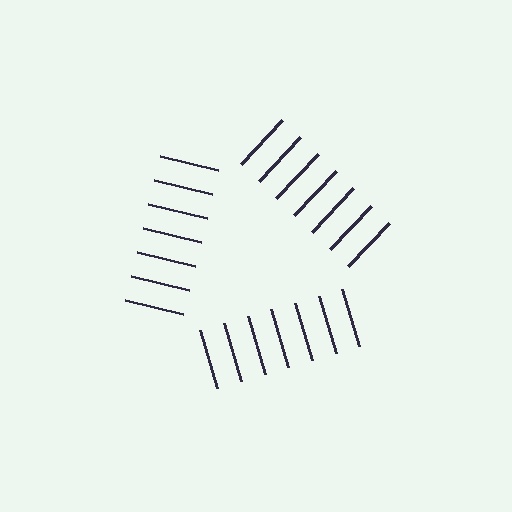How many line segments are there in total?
21 — 7 along each of the 3 edges.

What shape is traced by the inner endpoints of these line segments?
An illusory triangle — the line segments terminate on its edges but no continuous stroke is drawn.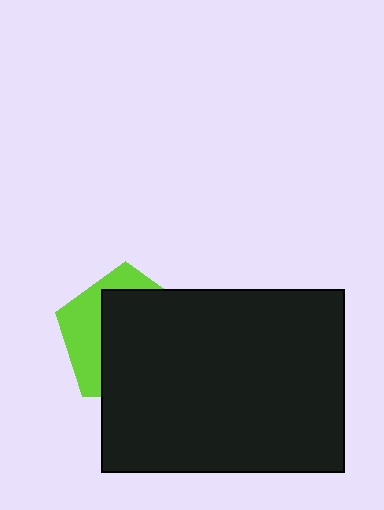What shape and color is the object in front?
The object in front is a black rectangle.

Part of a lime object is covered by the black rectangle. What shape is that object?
It is a pentagon.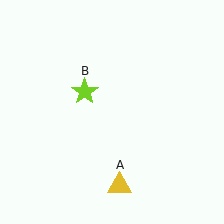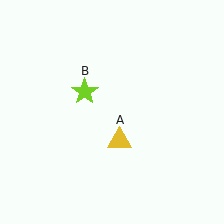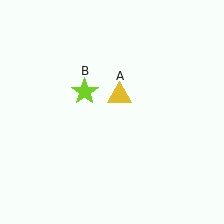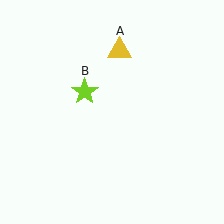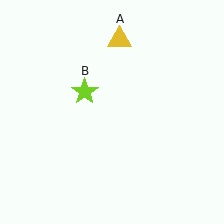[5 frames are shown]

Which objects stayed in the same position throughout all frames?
Lime star (object B) remained stationary.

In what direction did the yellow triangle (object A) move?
The yellow triangle (object A) moved up.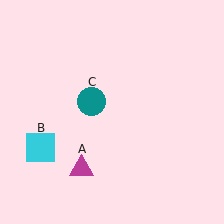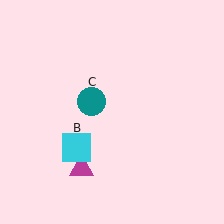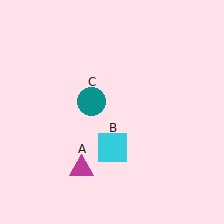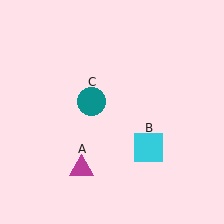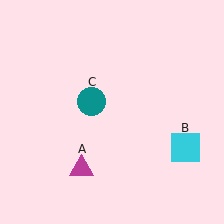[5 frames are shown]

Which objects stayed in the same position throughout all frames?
Magenta triangle (object A) and teal circle (object C) remained stationary.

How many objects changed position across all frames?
1 object changed position: cyan square (object B).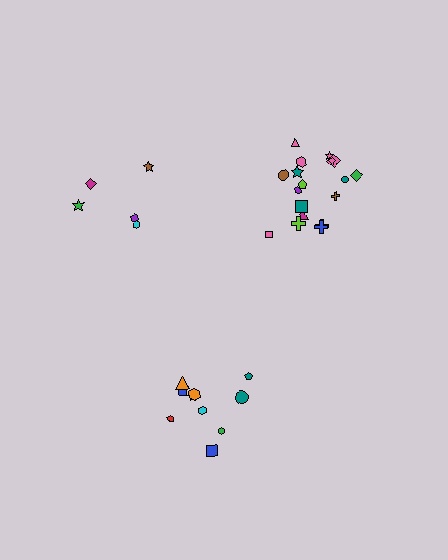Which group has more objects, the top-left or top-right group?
The top-right group.